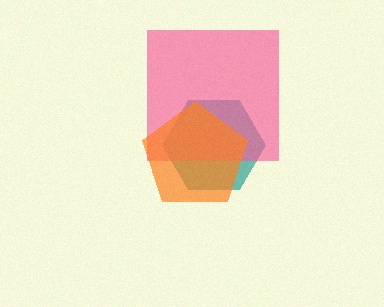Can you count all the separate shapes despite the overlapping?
Yes, there are 3 separate shapes.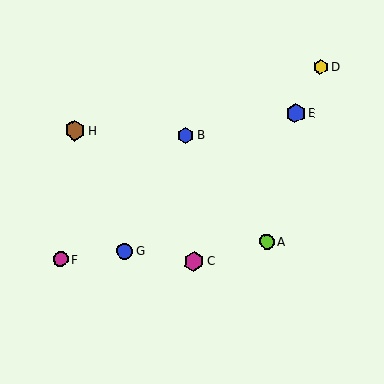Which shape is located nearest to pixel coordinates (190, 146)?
The blue hexagon (labeled B) at (186, 135) is nearest to that location.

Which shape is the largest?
The brown hexagon (labeled H) is the largest.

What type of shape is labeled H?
Shape H is a brown hexagon.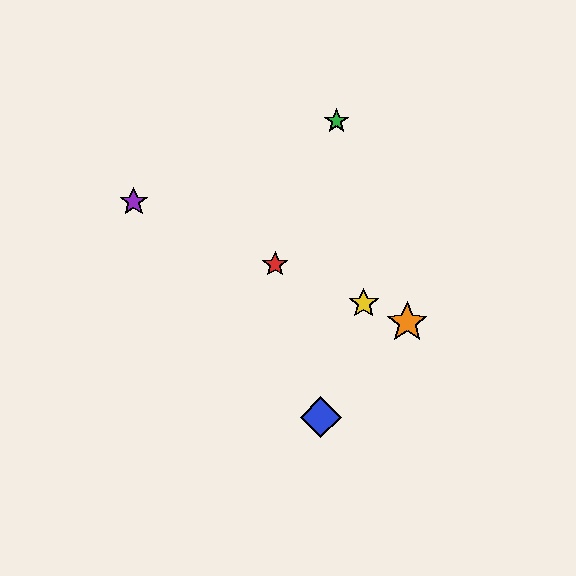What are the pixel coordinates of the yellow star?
The yellow star is at (364, 303).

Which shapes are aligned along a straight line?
The red star, the yellow star, the purple star, the orange star are aligned along a straight line.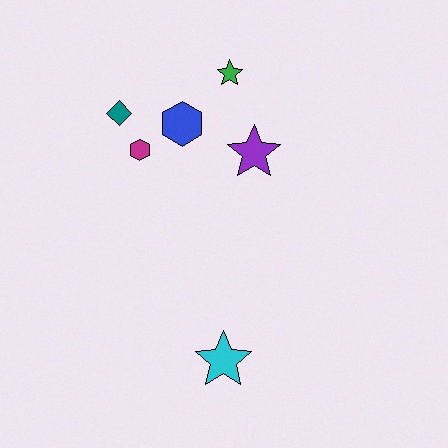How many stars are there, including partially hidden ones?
There are 3 stars.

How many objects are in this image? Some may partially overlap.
There are 6 objects.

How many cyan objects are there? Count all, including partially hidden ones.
There is 1 cyan object.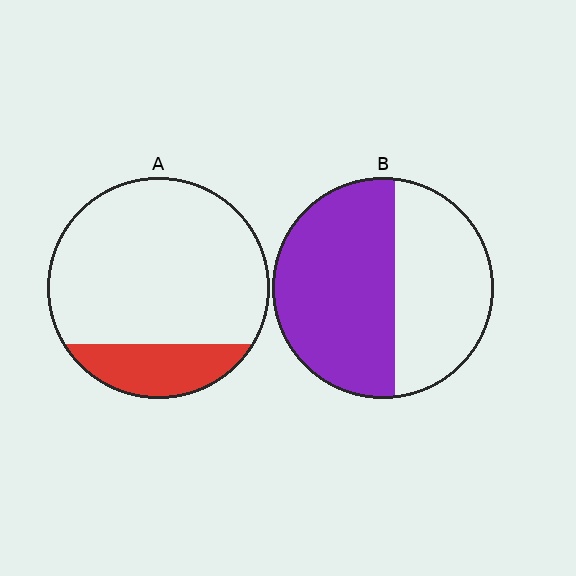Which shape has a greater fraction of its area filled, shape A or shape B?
Shape B.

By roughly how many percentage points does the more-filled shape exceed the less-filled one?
By roughly 40 percentage points (B over A).